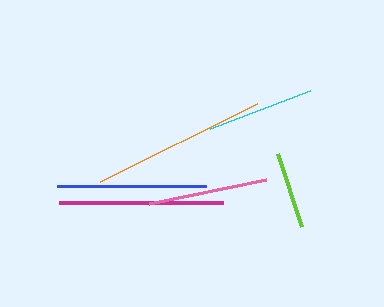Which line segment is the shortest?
The lime line is the shortest at approximately 76 pixels.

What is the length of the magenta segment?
The magenta segment is approximately 163 pixels long.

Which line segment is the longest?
The orange line is the longest at approximately 175 pixels.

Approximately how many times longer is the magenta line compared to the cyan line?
The magenta line is approximately 1.5 times the length of the cyan line.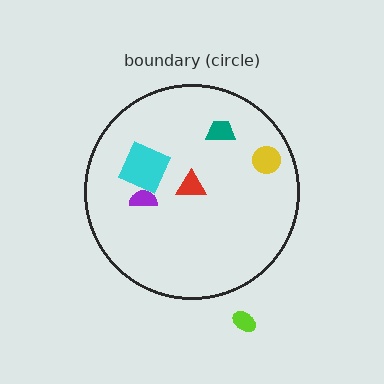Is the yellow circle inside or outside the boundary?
Inside.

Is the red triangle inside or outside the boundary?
Inside.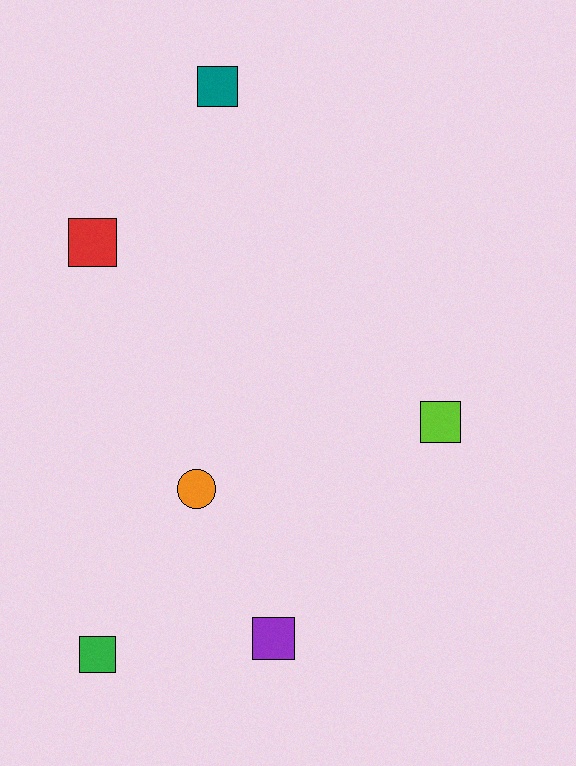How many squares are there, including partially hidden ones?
There are 5 squares.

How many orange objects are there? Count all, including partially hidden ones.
There is 1 orange object.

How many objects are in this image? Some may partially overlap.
There are 6 objects.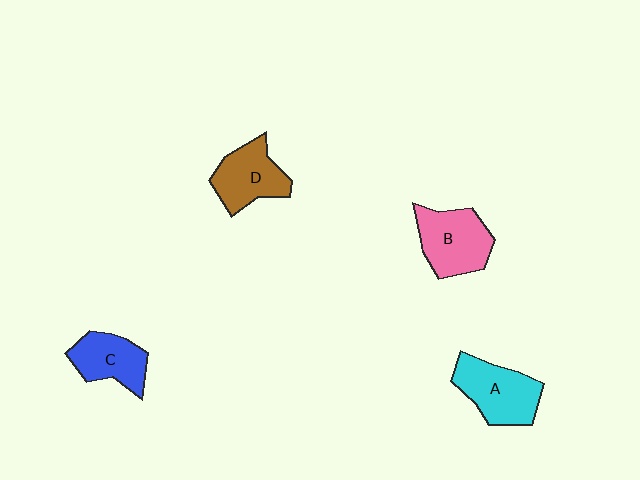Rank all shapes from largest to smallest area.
From largest to smallest: A (cyan), B (pink), D (brown), C (blue).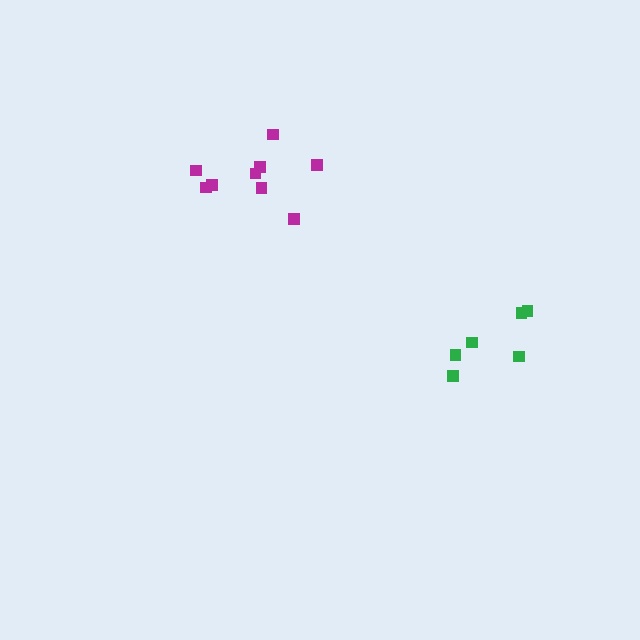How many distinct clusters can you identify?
There are 2 distinct clusters.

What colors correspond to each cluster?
The clusters are colored: green, magenta.